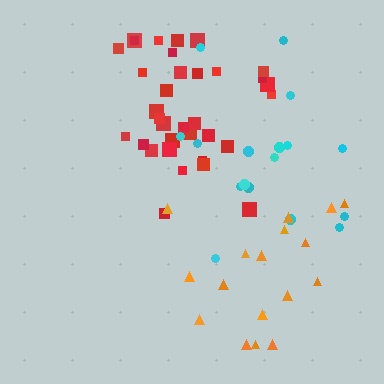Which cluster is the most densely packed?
Red.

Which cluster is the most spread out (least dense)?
Orange.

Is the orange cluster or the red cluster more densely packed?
Red.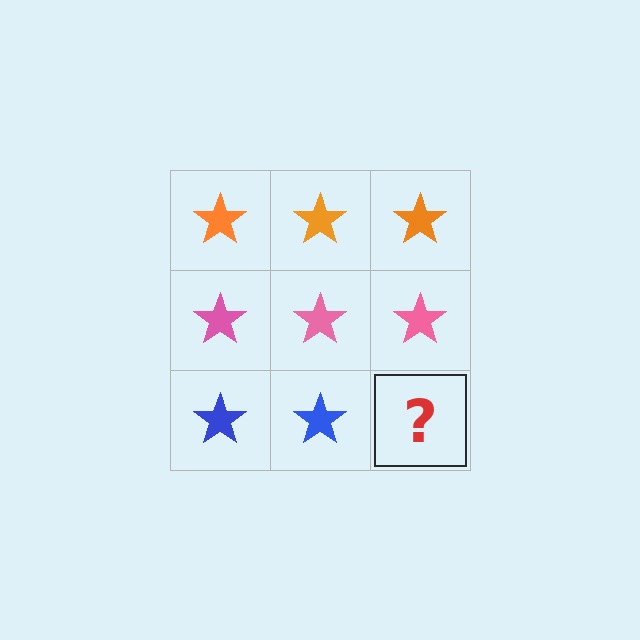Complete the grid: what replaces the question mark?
The question mark should be replaced with a blue star.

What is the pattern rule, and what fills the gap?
The rule is that each row has a consistent color. The gap should be filled with a blue star.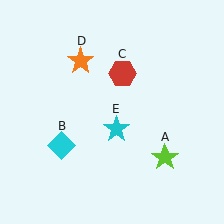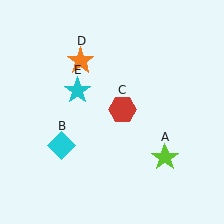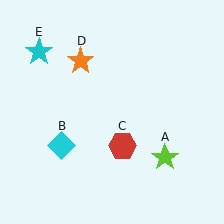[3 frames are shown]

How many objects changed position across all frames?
2 objects changed position: red hexagon (object C), cyan star (object E).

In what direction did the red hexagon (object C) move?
The red hexagon (object C) moved down.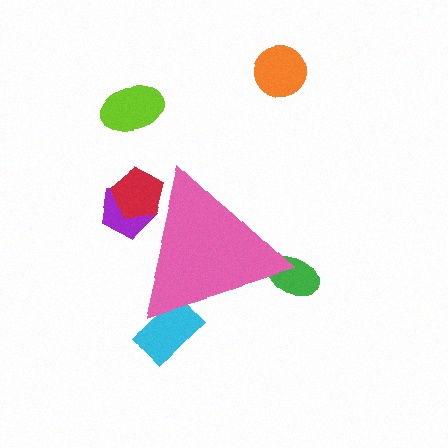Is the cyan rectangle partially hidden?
Yes, the cyan rectangle is partially hidden behind the pink triangle.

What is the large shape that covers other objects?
A pink triangle.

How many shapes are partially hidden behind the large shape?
4 shapes are partially hidden.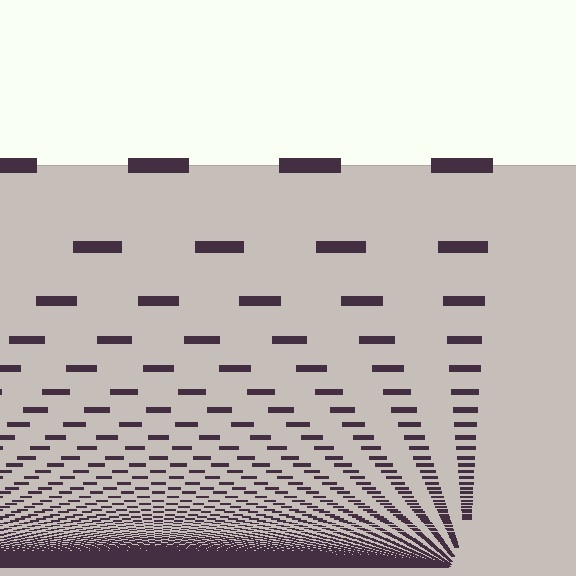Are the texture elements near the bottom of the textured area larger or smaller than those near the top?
Smaller. The gradient is inverted — elements near the bottom are smaller and denser.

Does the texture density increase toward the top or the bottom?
Density increases toward the bottom.